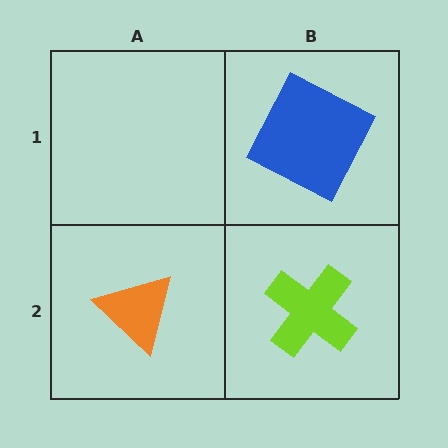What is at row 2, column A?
An orange triangle.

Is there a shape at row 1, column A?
No, that cell is empty.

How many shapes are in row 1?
1 shape.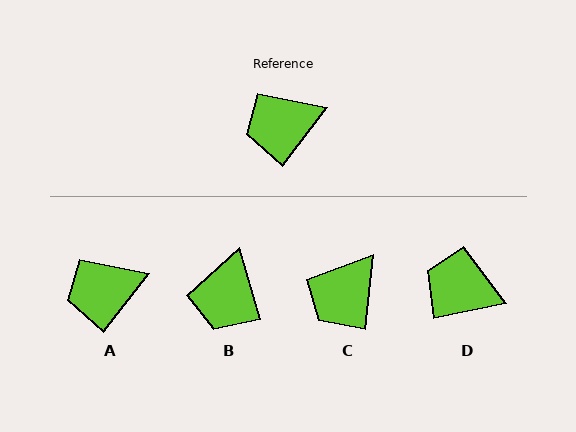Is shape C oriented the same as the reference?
No, it is off by about 31 degrees.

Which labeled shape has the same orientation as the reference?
A.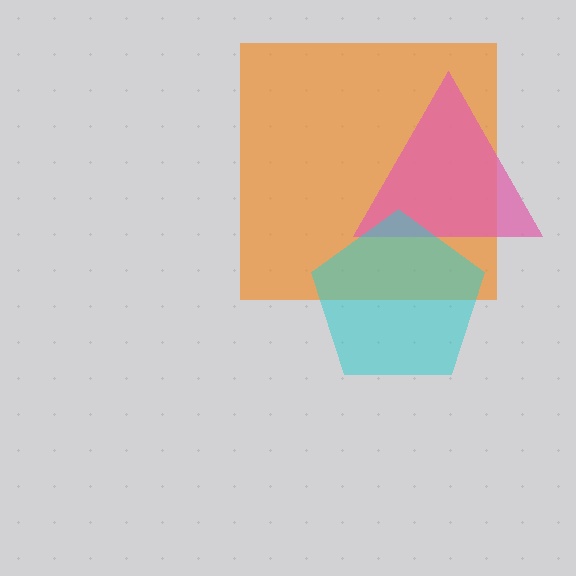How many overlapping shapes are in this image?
There are 3 overlapping shapes in the image.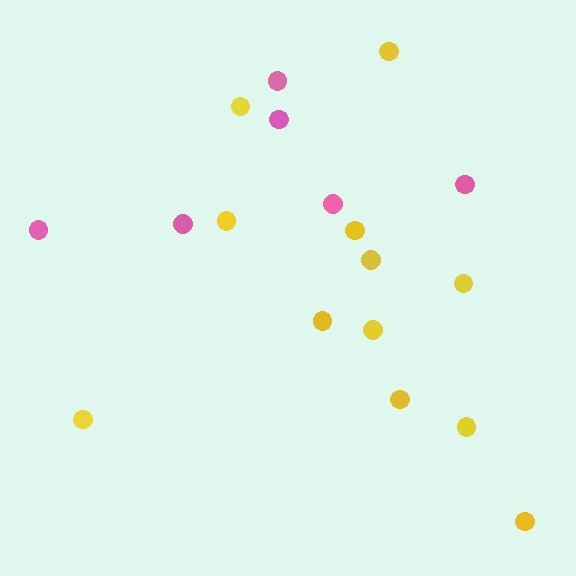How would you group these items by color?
There are 2 groups: one group of yellow circles (12) and one group of pink circles (6).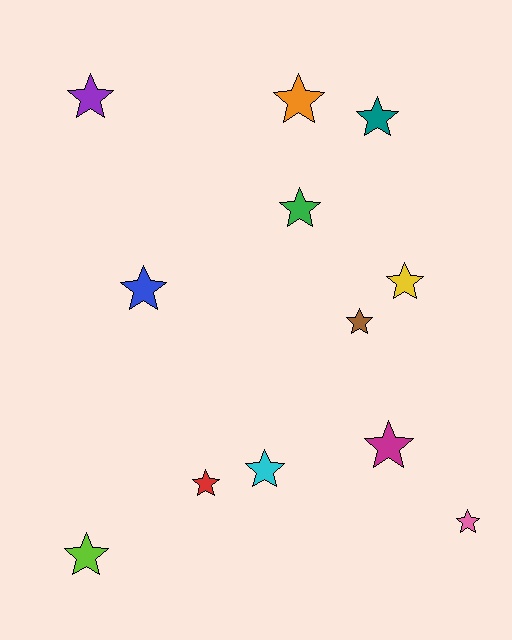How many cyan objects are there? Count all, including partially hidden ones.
There is 1 cyan object.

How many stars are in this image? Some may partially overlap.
There are 12 stars.